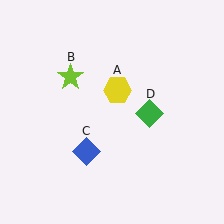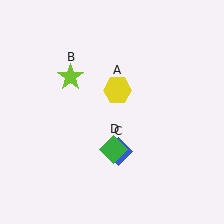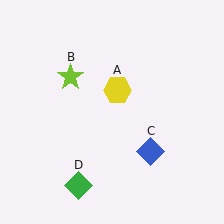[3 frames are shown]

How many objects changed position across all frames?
2 objects changed position: blue diamond (object C), green diamond (object D).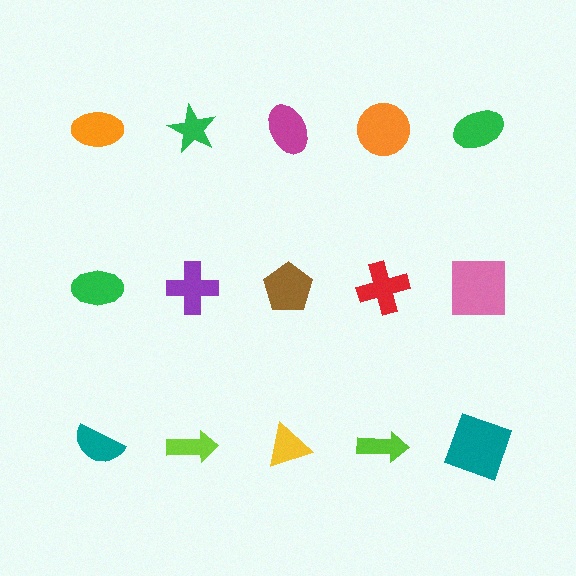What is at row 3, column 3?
A yellow triangle.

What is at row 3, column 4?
A lime arrow.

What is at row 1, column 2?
A green star.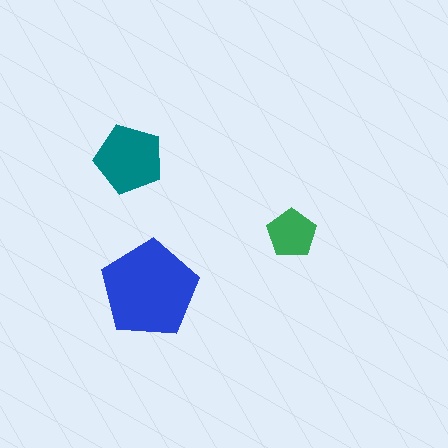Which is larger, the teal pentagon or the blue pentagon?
The blue one.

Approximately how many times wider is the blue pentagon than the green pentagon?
About 2 times wider.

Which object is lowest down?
The blue pentagon is bottommost.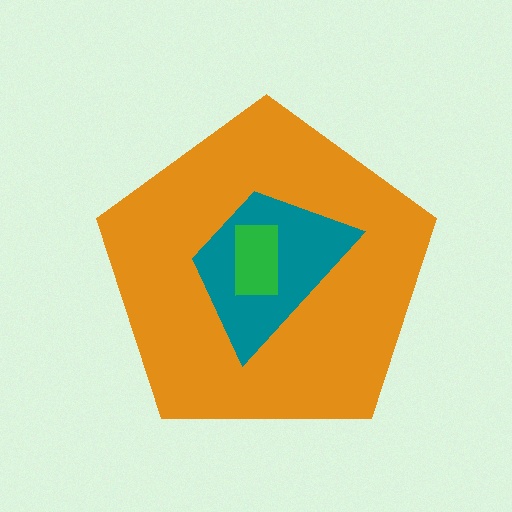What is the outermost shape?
The orange pentagon.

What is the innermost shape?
The green rectangle.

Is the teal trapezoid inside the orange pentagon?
Yes.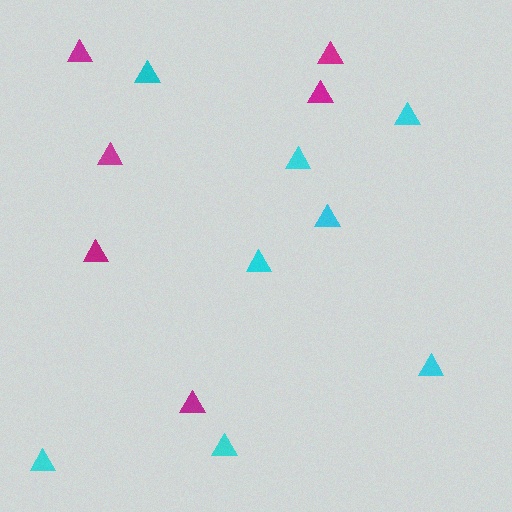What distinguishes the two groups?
There are 2 groups: one group of cyan triangles (8) and one group of magenta triangles (6).